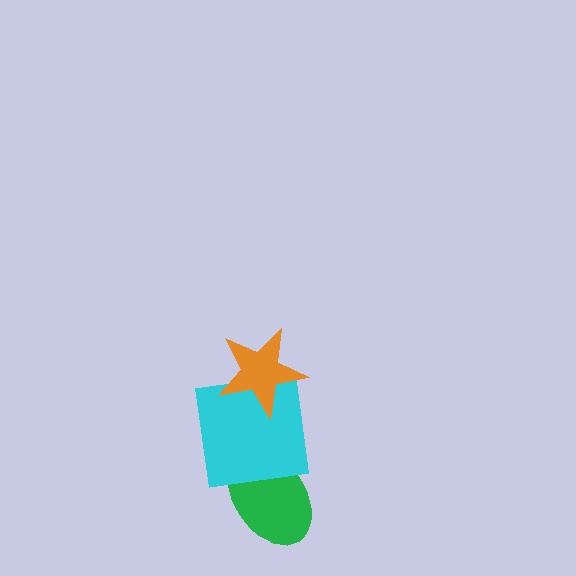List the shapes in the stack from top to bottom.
From top to bottom: the orange star, the cyan square, the green ellipse.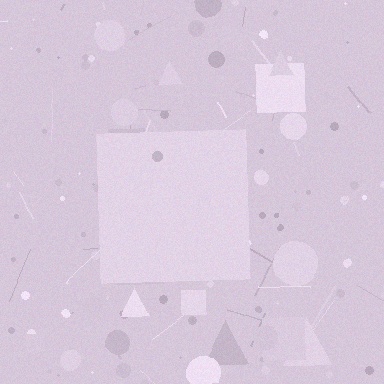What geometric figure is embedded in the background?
A square is embedded in the background.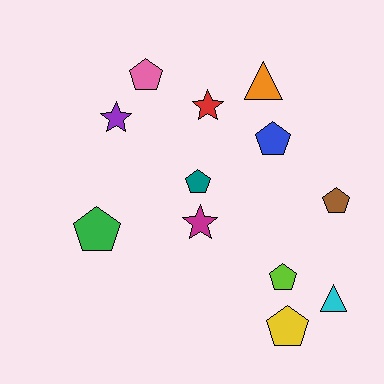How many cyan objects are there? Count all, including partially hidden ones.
There is 1 cyan object.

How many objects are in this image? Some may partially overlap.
There are 12 objects.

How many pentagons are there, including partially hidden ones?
There are 7 pentagons.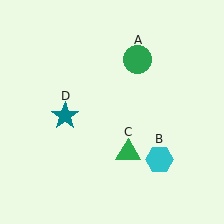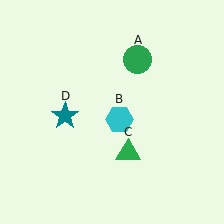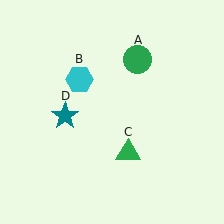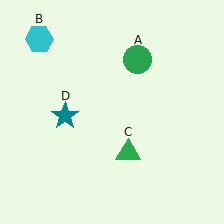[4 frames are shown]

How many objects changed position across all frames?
1 object changed position: cyan hexagon (object B).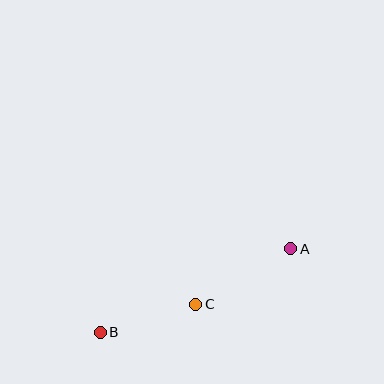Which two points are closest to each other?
Points B and C are closest to each other.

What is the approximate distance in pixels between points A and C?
The distance between A and C is approximately 110 pixels.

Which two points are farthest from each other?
Points A and B are farthest from each other.